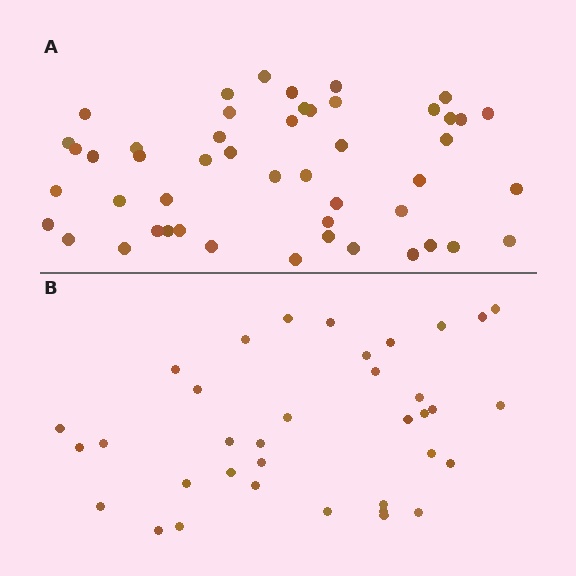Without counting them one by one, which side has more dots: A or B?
Region A (the top region) has more dots.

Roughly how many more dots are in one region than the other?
Region A has approximately 15 more dots than region B.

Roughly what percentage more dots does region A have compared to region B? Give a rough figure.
About 35% more.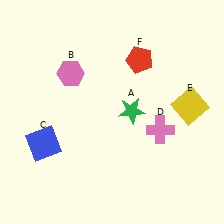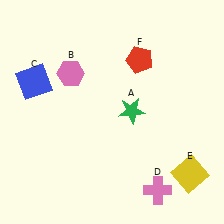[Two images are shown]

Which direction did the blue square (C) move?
The blue square (C) moved up.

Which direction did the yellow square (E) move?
The yellow square (E) moved down.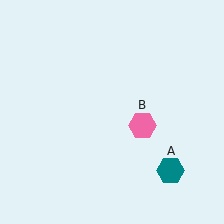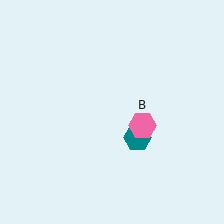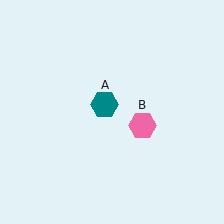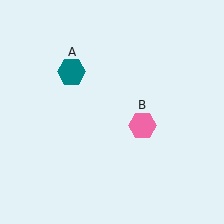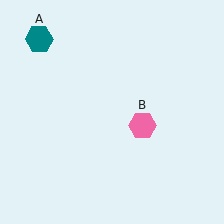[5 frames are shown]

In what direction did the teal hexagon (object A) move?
The teal hexagon (object A) moved up and to the left.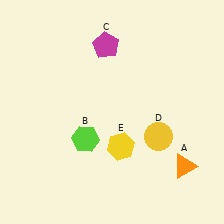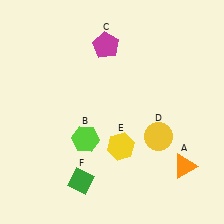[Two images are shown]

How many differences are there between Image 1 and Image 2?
There is 1 difference between the two images.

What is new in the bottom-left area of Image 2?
A green diamond (F) was added in the bottom-left area of Image 2.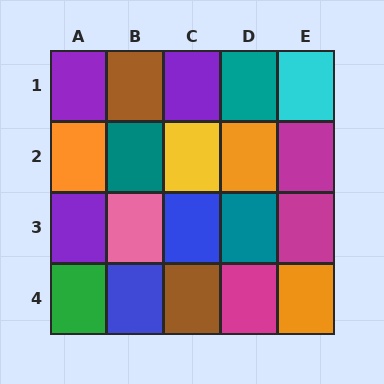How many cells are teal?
3 cells are teal.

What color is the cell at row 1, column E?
Cyan.